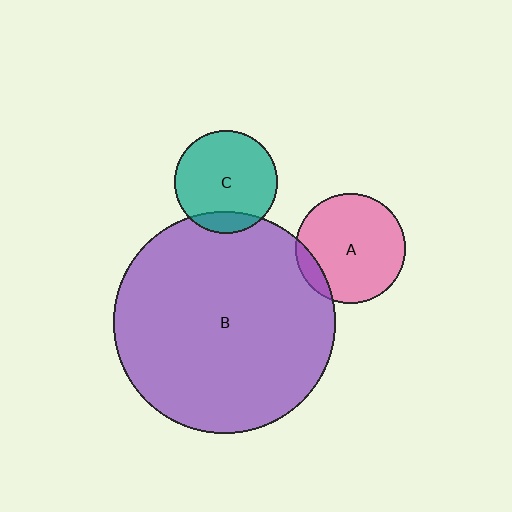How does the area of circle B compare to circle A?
Approximately 4.1 times.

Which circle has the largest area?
Circle B (purple).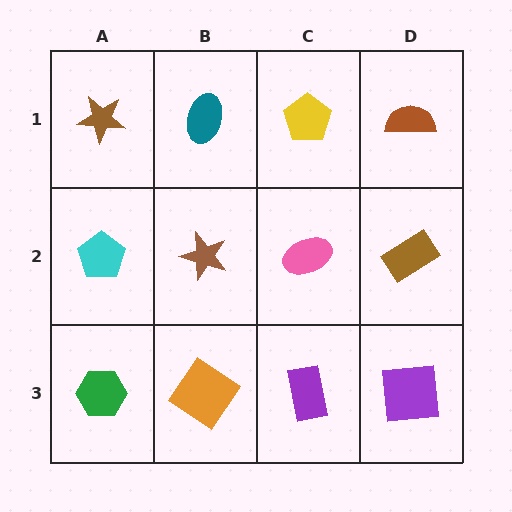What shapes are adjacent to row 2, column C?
A yellow pentagon (row 1, column C), a purple rectangle (row 3, column C), a brown star (row 2, column B), a brown rectangle (row 2, column D).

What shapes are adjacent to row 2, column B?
A teal ellipse (row 1, column B), an orange diamond (row 3, column B), a cyan pentagon (row 2, column A), a pink ellipse (row 2, column C).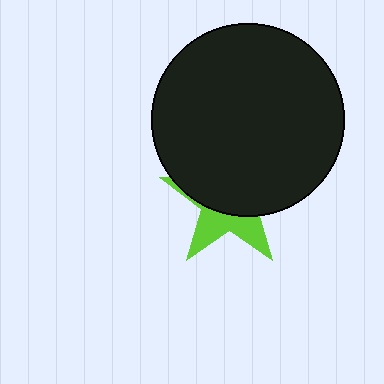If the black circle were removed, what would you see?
You would see the complete lime star.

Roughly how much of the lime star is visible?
A small part of it is visible (roughly 36%).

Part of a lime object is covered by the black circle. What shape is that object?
It is a star.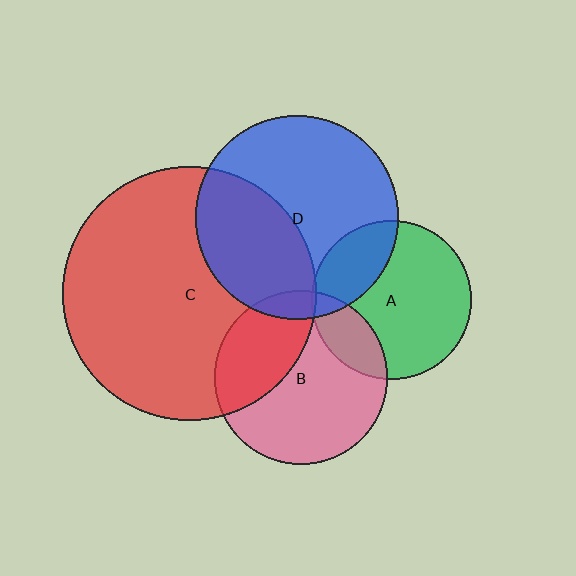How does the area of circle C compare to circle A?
Approximately 2.5 times.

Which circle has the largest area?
Circle C (red).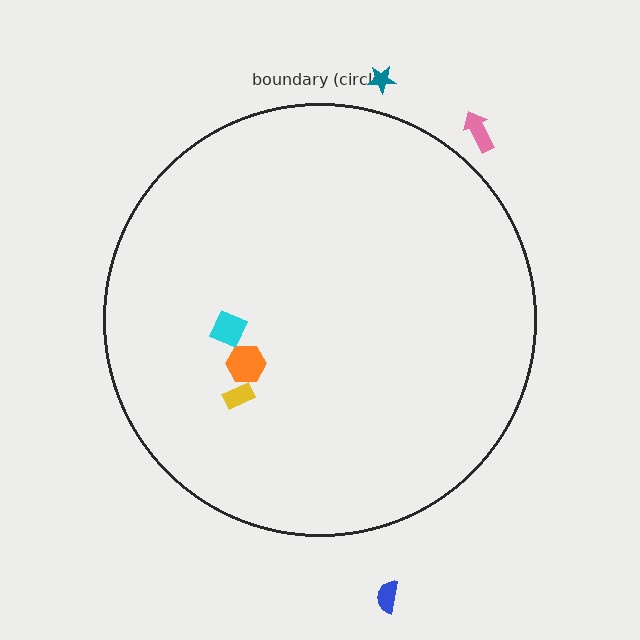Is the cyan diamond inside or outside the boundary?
Inside.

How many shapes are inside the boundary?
3 inside, 3 outside.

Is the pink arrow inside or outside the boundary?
Outside.